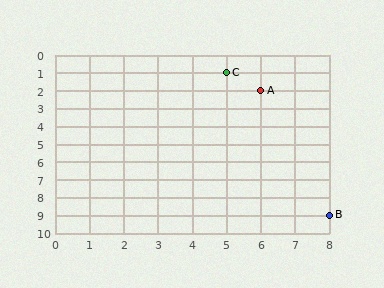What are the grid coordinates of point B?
Point B is at grid coordinates (8, 9).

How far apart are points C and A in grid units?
Points C and A are 1 column and 1 row apart (about 1.4 grid units diagonally).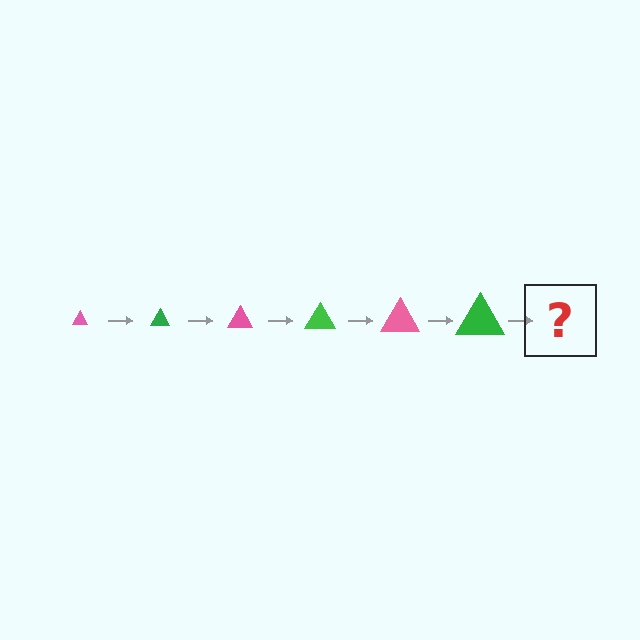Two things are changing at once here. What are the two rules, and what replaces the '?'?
The two rules are that the triangle grows larger each step and the color cycles through pink and green. The '?' should be a pink triangle, larger than the previous one.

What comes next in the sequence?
The next element should be a pink triangle, larger than the previous one.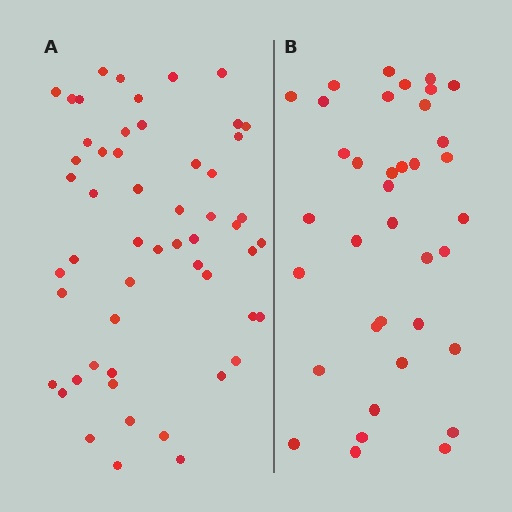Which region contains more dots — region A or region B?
Region A (the left region) has more dots.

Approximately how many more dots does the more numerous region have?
Region A has approximately 15 more dots than region B.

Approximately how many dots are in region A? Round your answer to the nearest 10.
About 50 dots. (The exact count is 54, which rounds to 50.)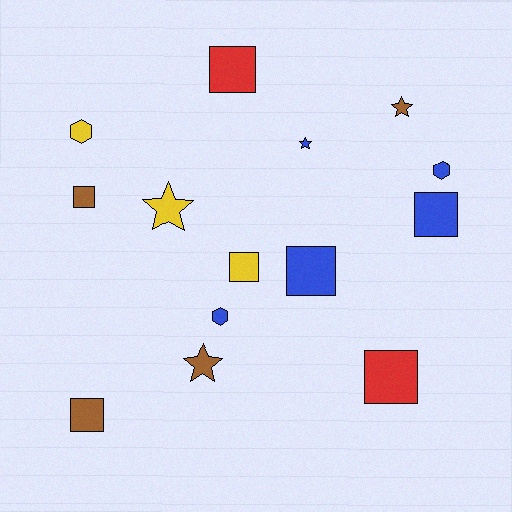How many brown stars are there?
There are 2 brown stars.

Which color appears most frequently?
Blue, with 5 objects.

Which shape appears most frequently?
Square, with 7 objects.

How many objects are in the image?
There are 14 objects.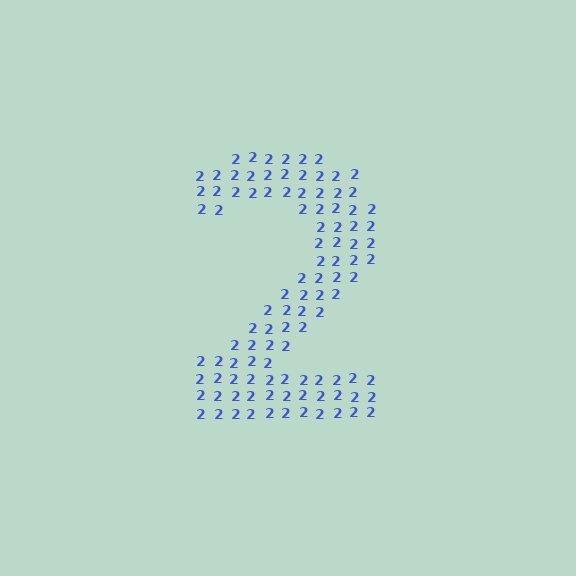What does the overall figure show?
The overall figure shows the digit 2.